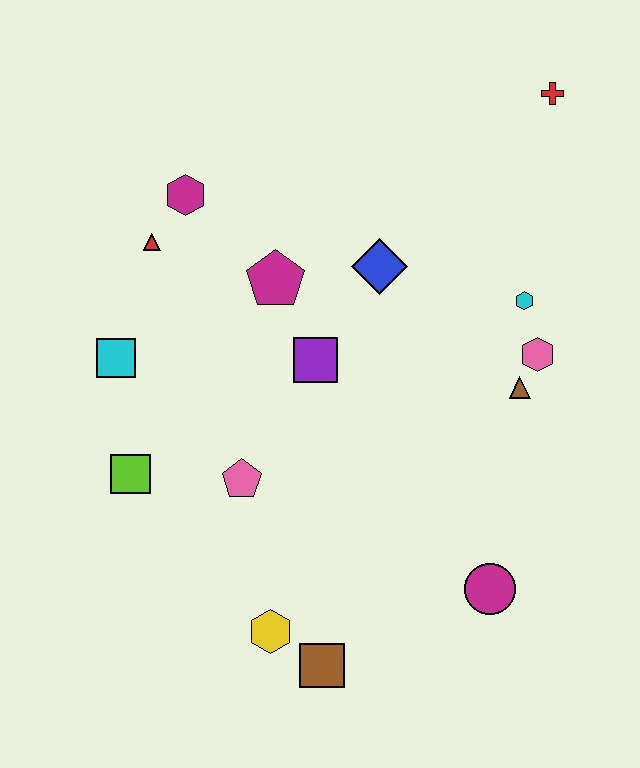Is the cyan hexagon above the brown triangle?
Yes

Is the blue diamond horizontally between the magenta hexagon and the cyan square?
No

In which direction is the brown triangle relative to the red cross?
The brown triangle is below the red cross.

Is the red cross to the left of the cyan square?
No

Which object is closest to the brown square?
The yellow hexagon is closest to the brown square.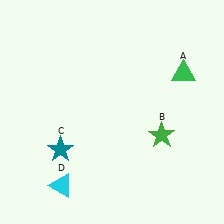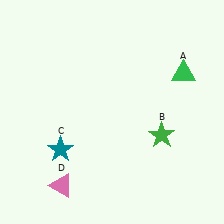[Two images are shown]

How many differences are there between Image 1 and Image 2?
There is 1 difference between the two images.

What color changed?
The triangle (D) changed from cyan in Image 1 to pink in Image 2.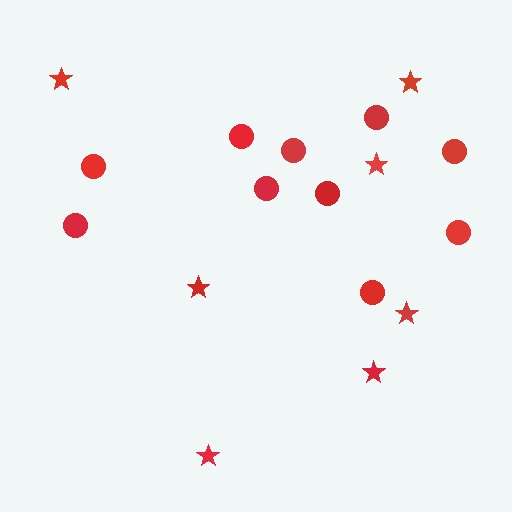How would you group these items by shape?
There are 2 groups: one group of stars (7) and one group of circles (10).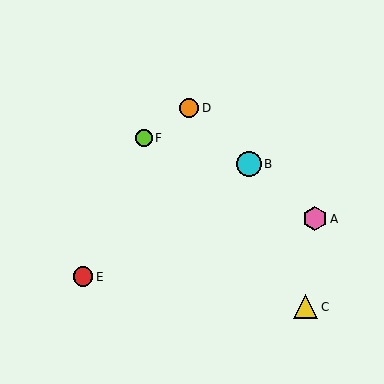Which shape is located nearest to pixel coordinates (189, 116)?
The orange circle (labeled D) at (189, 108) is nearest to that location.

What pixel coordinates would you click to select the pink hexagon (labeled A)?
Click at (315, 219) to select the pink hexagon A.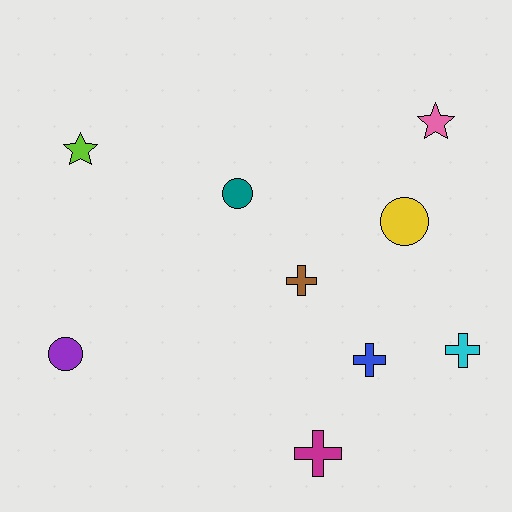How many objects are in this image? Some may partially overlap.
There are 9 objects.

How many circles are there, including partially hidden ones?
There are 3 circles.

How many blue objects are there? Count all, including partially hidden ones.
There is 1 blue object.